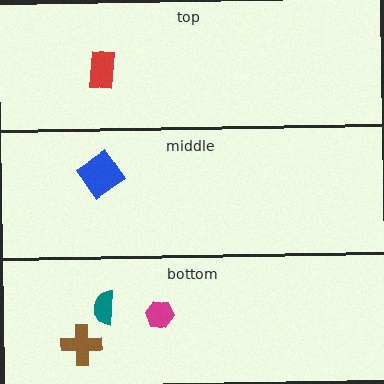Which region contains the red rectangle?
The top region.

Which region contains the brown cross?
The bottom region.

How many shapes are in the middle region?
1.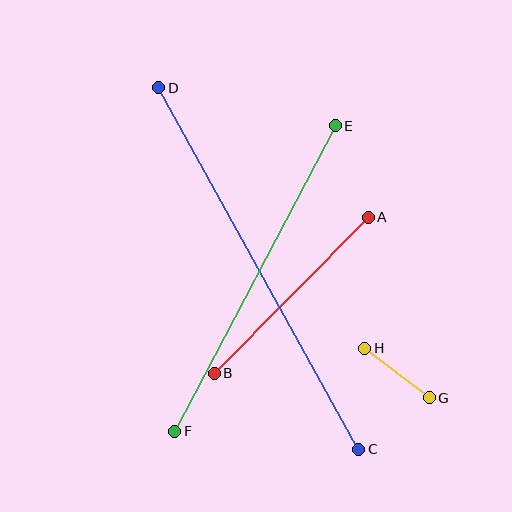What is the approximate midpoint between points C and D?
The midpoint is at approximately (259, 269) pixels.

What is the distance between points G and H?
The distance is approximately 82 pixels.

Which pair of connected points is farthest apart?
Points C and D are farthest apart.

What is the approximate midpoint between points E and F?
The midpoint is at approximately (255, 278) pixels.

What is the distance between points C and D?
The distance is approximately 413 pixels.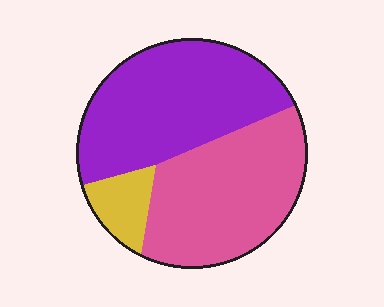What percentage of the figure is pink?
Pink covers about 45% of the figure.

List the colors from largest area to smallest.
From largest to smallest: purple, pink, yellow.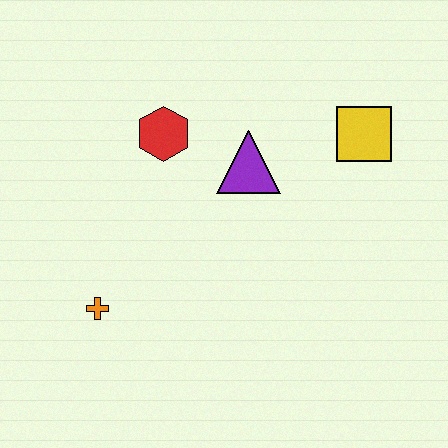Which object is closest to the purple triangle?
The red hexagon is closest to the purple triangle.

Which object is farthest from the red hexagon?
The yellow square is farthest from the red hexagon.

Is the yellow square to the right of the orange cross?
Yes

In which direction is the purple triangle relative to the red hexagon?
The purple triangle is to the right of the red hexagon.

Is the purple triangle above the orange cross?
Yes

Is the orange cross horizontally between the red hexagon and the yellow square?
No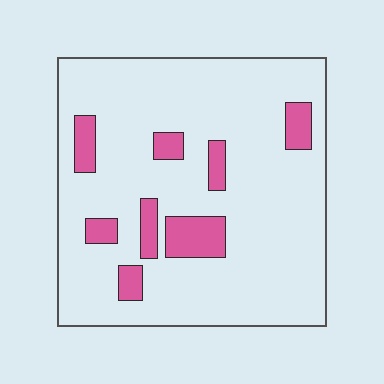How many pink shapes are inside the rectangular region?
8.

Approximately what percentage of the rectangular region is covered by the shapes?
Approximately 15%.